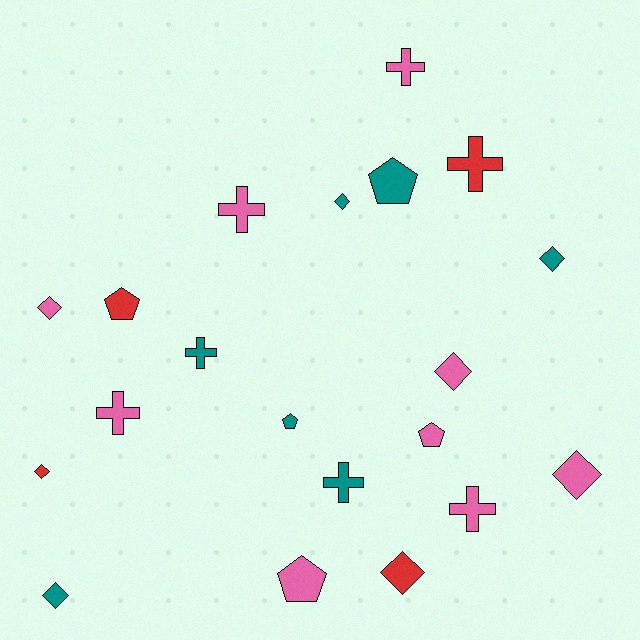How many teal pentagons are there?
There are 2 teal pentagons.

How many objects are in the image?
There are 20 objects.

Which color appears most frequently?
Pink, with 9 objects.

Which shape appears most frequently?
Diamond, with 8 objects.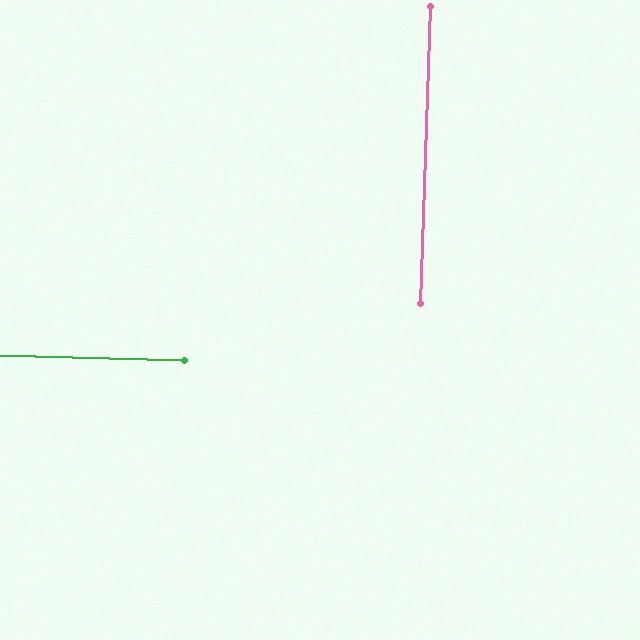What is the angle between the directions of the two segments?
Approximately 90 degrees.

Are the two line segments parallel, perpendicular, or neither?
Perpendicular — they meet at approximately 90°.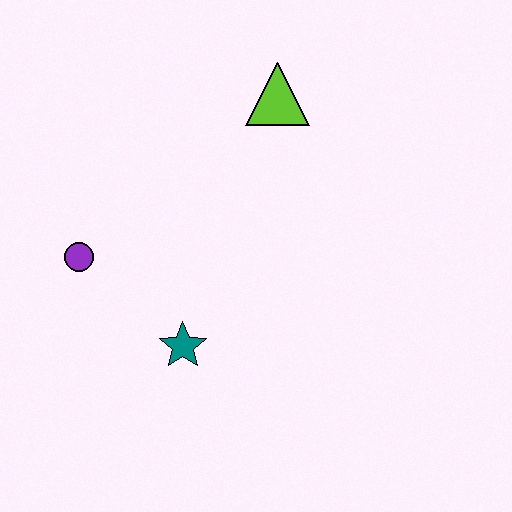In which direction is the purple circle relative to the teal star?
The purple circle is to the left of the teal star.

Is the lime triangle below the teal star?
No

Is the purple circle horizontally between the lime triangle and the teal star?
No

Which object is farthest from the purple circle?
The lime triangle is farthest from the purple circle.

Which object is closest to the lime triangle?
The purple circle is closest to the lime triangle.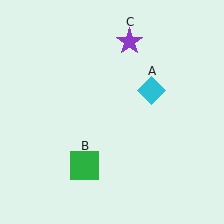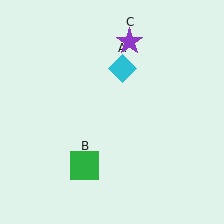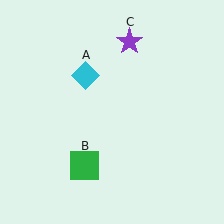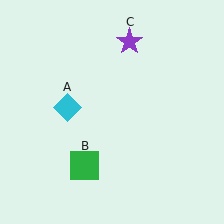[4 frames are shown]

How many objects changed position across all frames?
1 object changed position: cyan diamond (object A).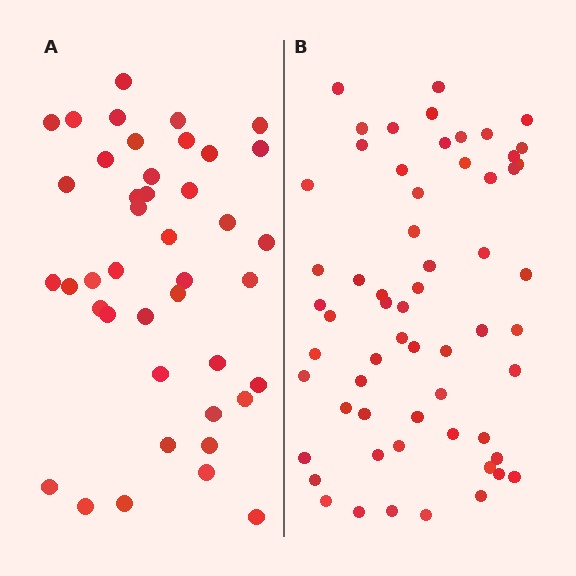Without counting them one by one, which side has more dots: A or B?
Region B (the right region) has more dots.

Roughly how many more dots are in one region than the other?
Region B has approximately 20 more dots than region A.